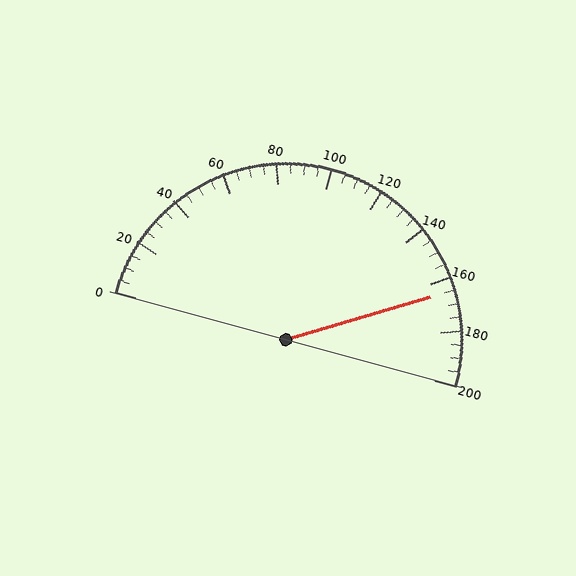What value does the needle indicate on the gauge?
The needle indicates approximately 165.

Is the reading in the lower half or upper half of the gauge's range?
The reading is in the upper half of the range (0 to 200).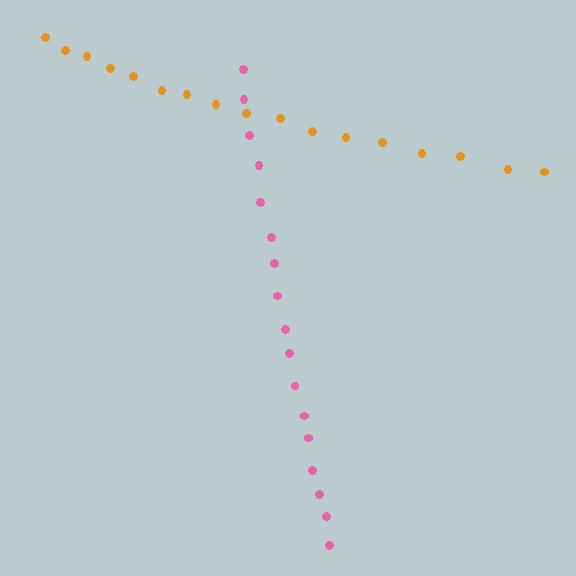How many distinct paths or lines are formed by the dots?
There are 2 distinct paths.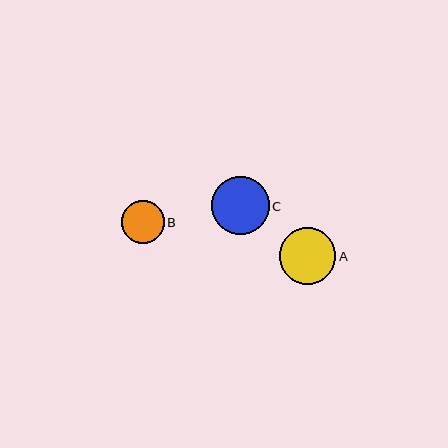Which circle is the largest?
Circle C is the largest with a size of approximately 58 pixels.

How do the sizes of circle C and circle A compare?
Circle C and circle A are approximately the same size.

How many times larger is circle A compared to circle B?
Circle A is approximately 1.3 times the size of circle B.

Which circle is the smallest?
Circle B is the smallest with a size of approximately 43 pixels.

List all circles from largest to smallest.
From largest to smallest: C, A, B.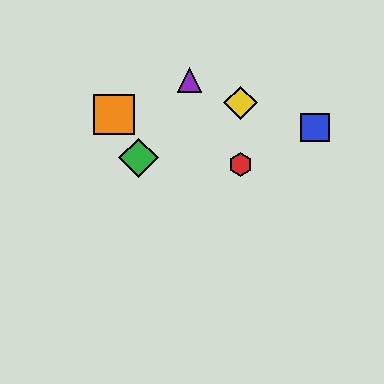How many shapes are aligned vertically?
2 shapes (the red hexagon, the yellow diamond) are aligned vertically.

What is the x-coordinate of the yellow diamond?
The yellow diamond is at x≈240.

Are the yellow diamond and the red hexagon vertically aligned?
Yes, both are at x≈240.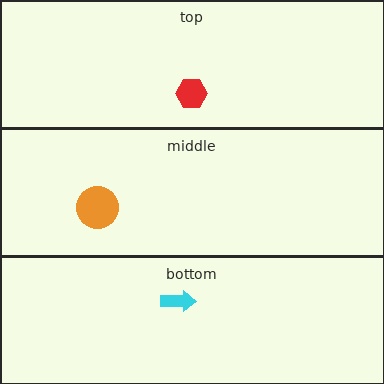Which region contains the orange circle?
The middle region.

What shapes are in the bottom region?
The cyan arrow.